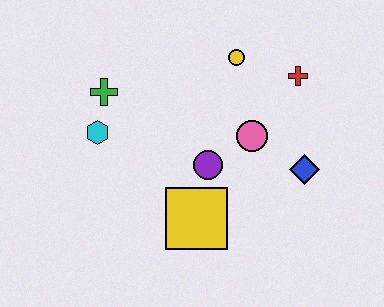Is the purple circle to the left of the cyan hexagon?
No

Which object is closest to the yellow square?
The purple circle is closest to the yellow square.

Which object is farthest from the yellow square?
The red cross is farthest from the yellow square.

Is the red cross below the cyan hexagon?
No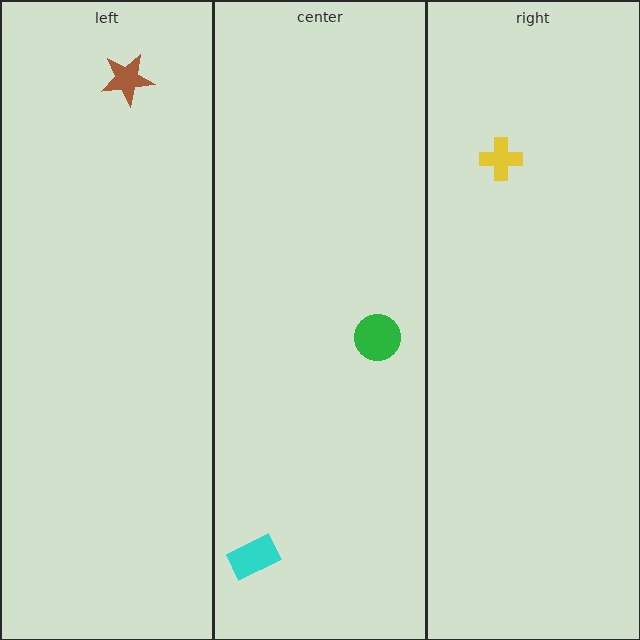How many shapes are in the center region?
2.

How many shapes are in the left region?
1.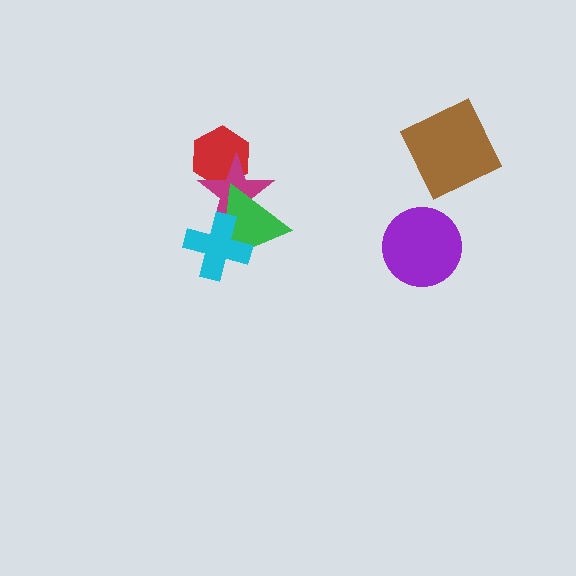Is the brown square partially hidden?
No, no other shape covers it.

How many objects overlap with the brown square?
0 objects overlap with the brown square.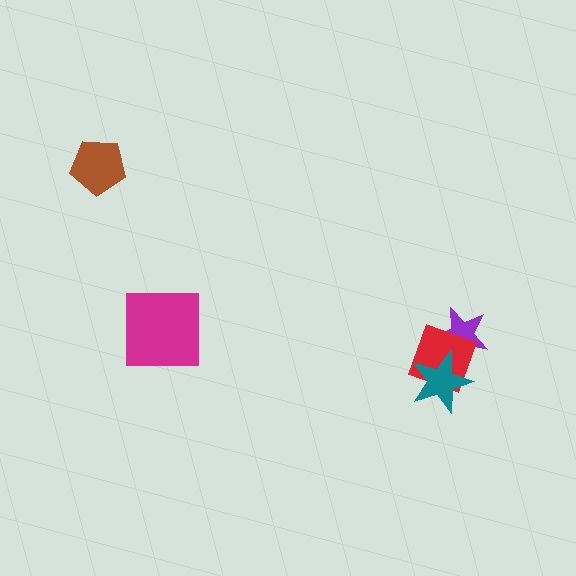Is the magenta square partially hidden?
No, no other shape covers it.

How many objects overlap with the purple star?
2 objects overlap with the purple star.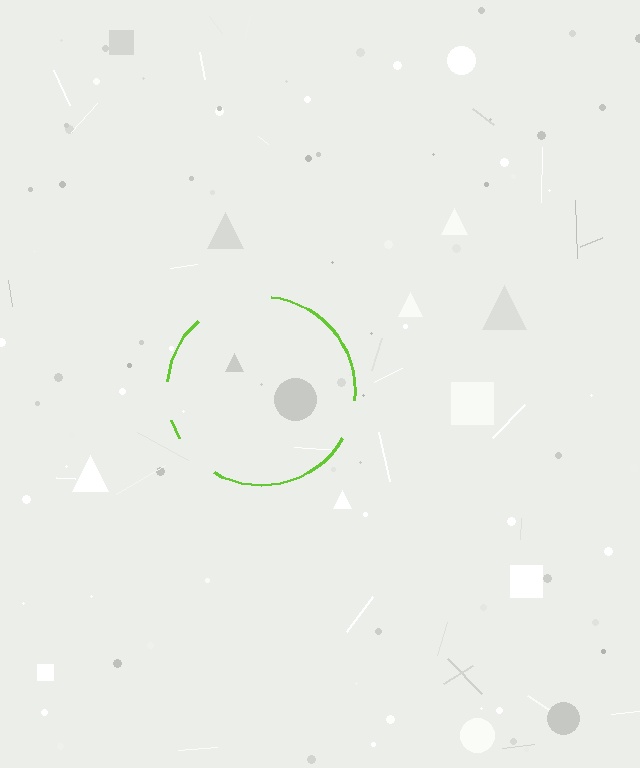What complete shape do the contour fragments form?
The contour fragments form a circle.